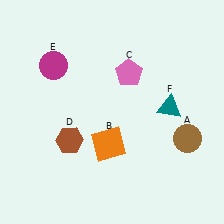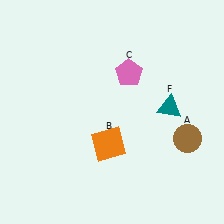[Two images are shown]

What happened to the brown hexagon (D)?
The brown hexagon (D) was removed in Image 2. It was in the bottom-left area of Image 1.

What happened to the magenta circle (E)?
The magenta circle (E) was removed in Image 2. It was in the top-left area of Image 1.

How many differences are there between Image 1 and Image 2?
There are 2 differences between the two images.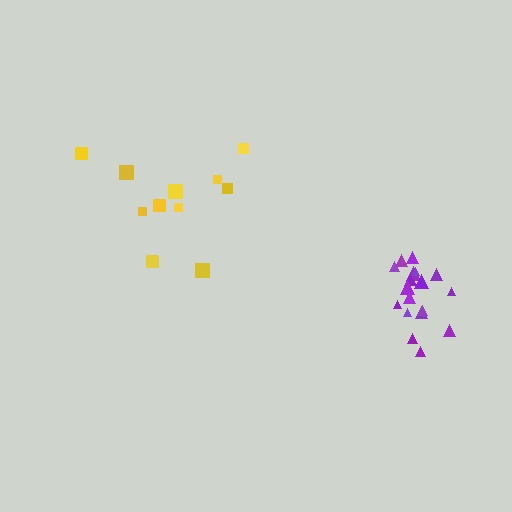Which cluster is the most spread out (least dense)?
Yellow.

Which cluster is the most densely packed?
Purple.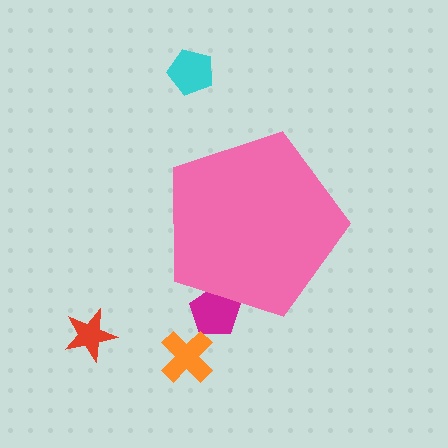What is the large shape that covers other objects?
A pink pentagon.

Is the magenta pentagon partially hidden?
Yes, the magenta pentagon is partially hidden behind the pink pentagon.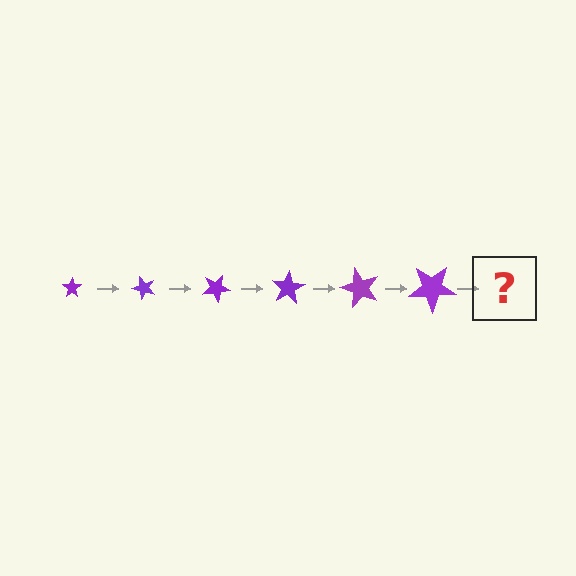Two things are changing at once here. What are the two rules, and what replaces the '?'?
The two rules are that the star grows larger each step and it rotates 50 degrees each step. The '?' should be a star, larger than the previous one and rotated 300 degrees from the start.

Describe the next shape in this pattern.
It should be a star, larger than the previous one and rotated 300 degrees from the start.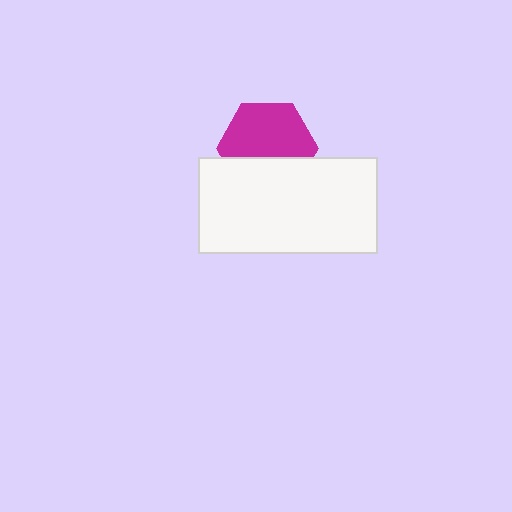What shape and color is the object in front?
The object in front is a white rectangle.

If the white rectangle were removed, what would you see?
You would see the complete magenta hexagon.